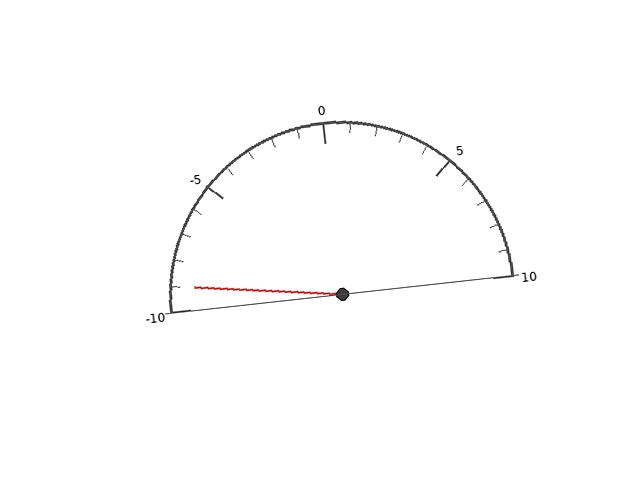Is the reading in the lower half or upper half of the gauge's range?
The reading is in the lower half of the range (-10 to 10).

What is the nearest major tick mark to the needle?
The nearest major tick mark is -10.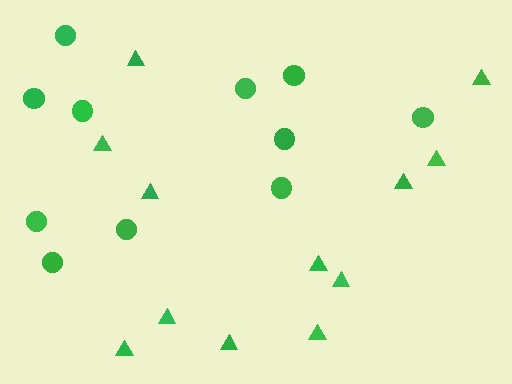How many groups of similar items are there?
There are 2 groups: one group of triangles (12) and one group of circles (11).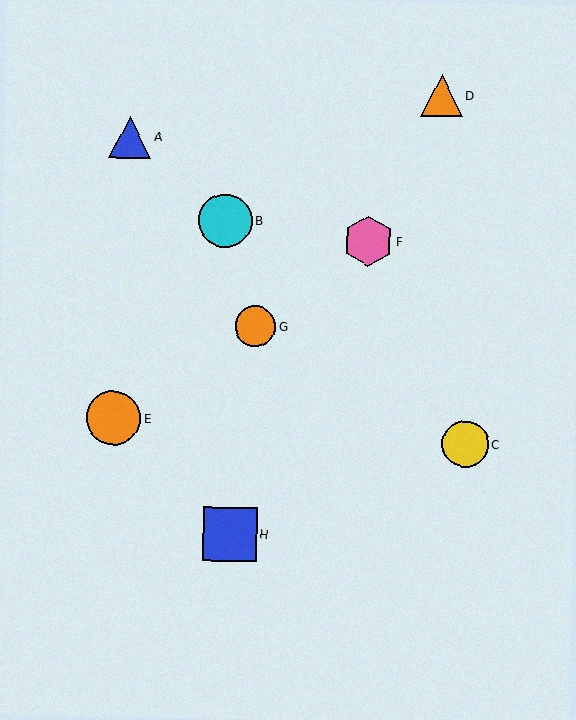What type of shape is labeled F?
Shape F is a pink hexagon.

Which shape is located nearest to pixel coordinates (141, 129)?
The blue triangle (labeled A) at (130, 137) is nearest to that location.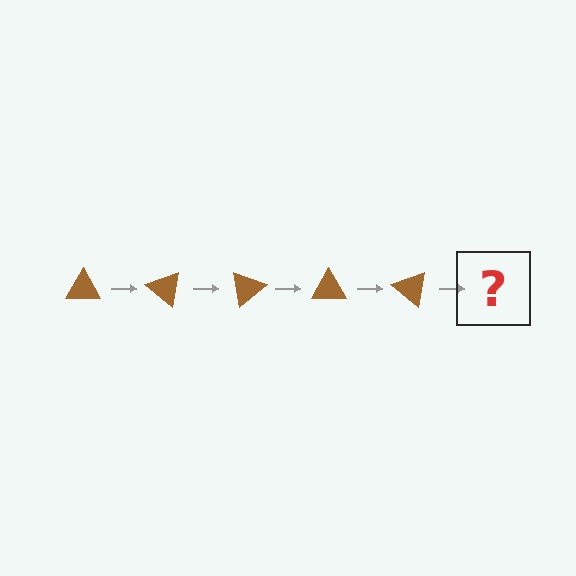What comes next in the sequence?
The next element should be a brown triangle rotated 200 degrees.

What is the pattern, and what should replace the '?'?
The pattern is that the triangle rotates 40 degrees each step. The '?' should be a brown triangle rotated 200 degrees.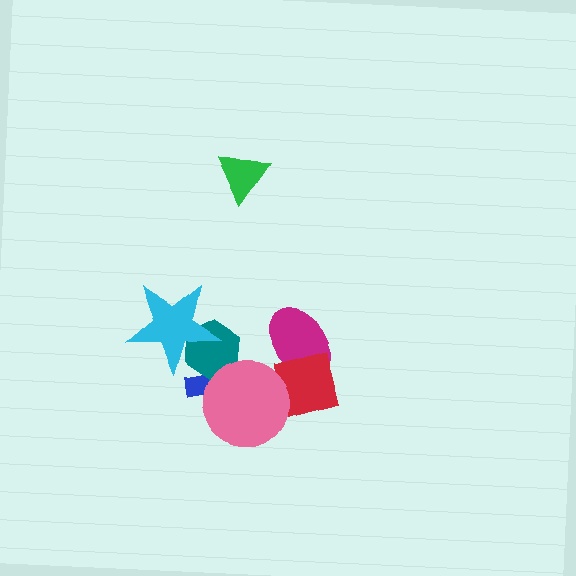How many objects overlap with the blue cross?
3 objects overlap with the blue cross.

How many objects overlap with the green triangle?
0 objects overlap with the green triangle.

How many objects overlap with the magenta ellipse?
1 object overlaps with the magenta ellipse.